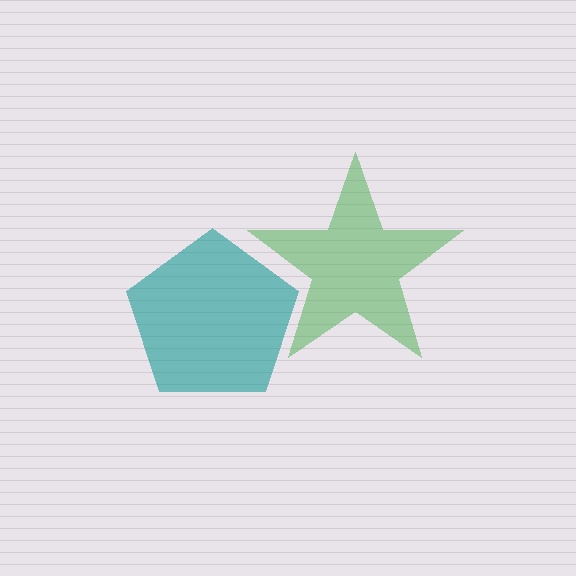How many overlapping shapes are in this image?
There are 2 overlapping shapes in the image.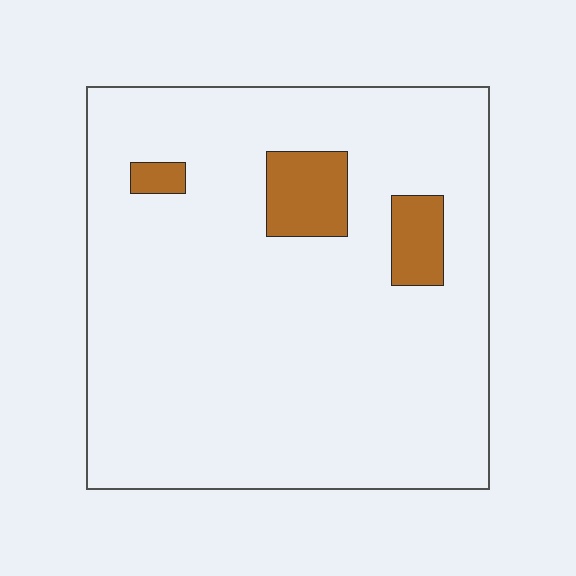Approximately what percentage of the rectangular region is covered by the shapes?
Approximately 10%.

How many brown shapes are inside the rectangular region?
3.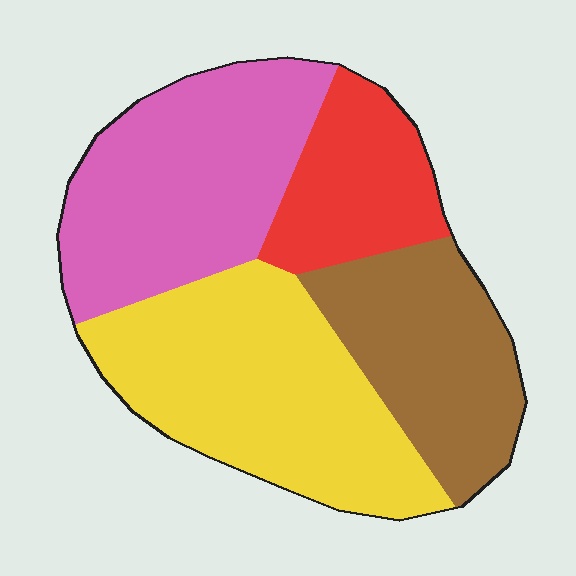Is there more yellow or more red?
Yellow.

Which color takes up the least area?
Red, at roughly 15%.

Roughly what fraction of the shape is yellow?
Yellow takes up between a third and a half of the shape.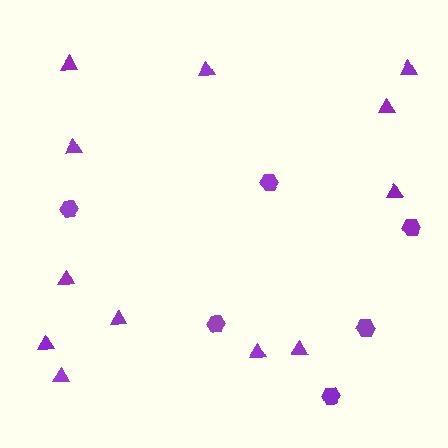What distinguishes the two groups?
There are 2 groups: one group of triangles (12) and one group of hexagons (6).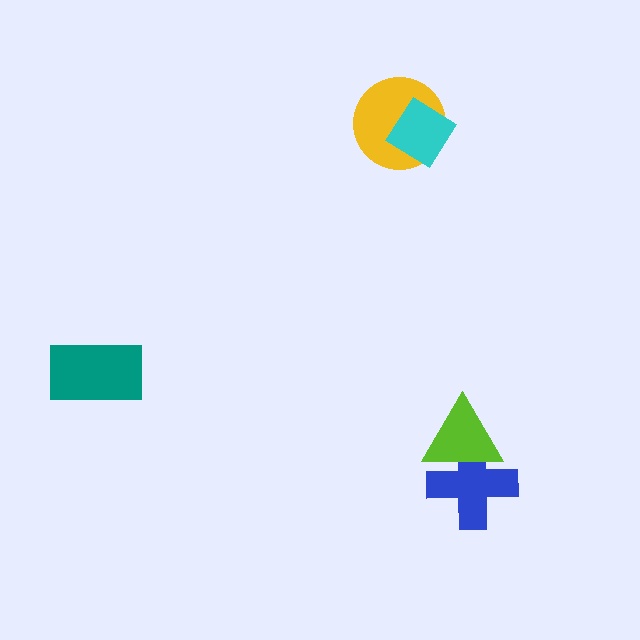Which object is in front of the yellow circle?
The cyan diamond is in front of the yellow circle.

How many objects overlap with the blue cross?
1 object overlaps with the blue cross.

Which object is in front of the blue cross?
The lime triangle is in front of the blue cross.